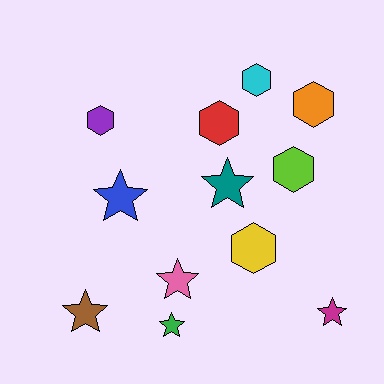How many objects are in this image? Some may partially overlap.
There are 12 objects.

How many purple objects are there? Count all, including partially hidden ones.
There is 1 purple object.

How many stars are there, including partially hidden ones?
There are 6 stars.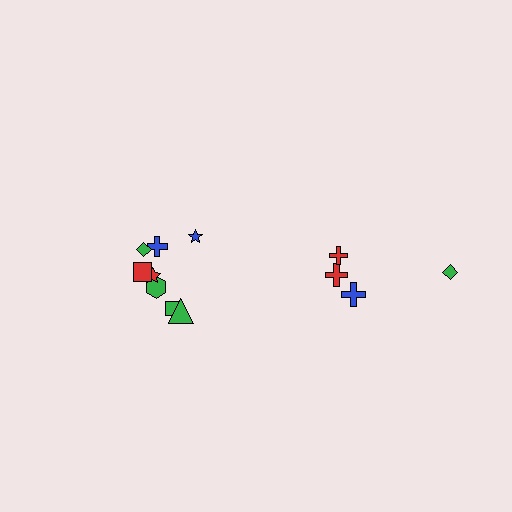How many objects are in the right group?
There are 4 objects.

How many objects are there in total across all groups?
There are 12 objects.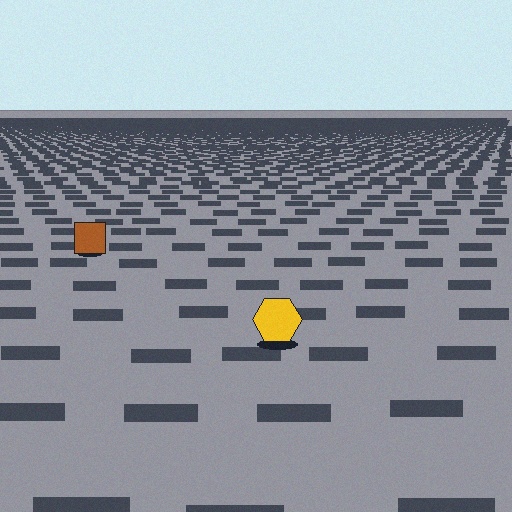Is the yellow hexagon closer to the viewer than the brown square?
Yes. The yellow hexagon is closer — you can tell from the texture gradient: the ground texture is coarser near it.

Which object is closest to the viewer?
The yellow hexagon is closest. The texture marks near it are larger and more spread out.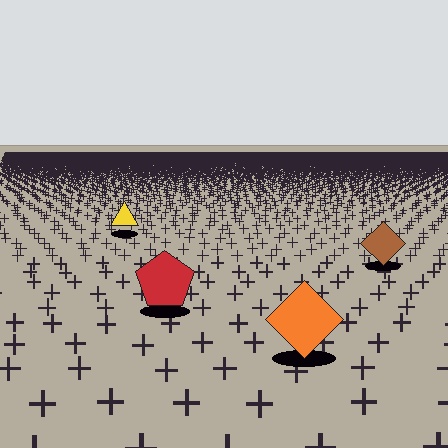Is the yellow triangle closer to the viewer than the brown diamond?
No. The brown diamond is closer — you can tell from the texture gradient: the ground texture is coarser near it.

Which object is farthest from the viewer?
The yellow triangle is farthest from the viewer. It appears smaller and the ground texture around it is denser.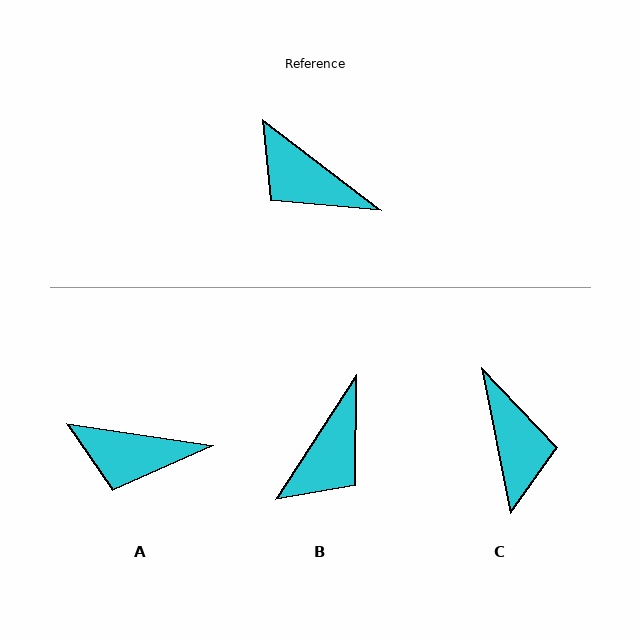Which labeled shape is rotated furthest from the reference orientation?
C, about 139 degrees away.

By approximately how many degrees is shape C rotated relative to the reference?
Approximately 139 degrees counter-clockwise.